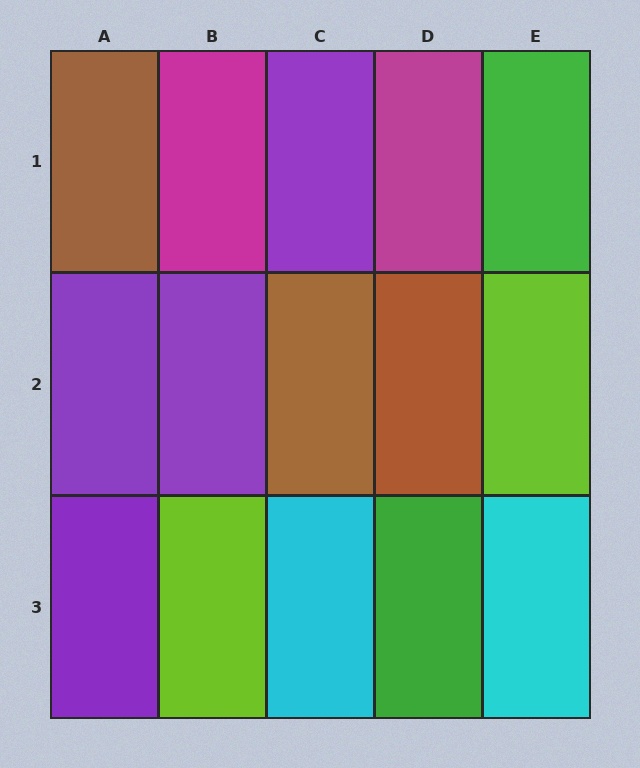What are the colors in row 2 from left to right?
Purple, purple, brown, brown, lime.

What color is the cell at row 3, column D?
Green.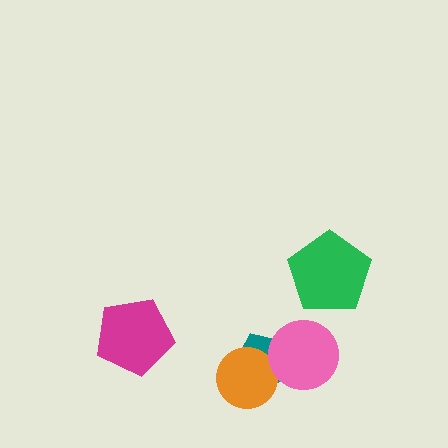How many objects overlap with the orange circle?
1 object overlaps with the orange circle.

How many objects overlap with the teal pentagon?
2 objects overlap with the teal pentagon.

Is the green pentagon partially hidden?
No, no other shape covers it.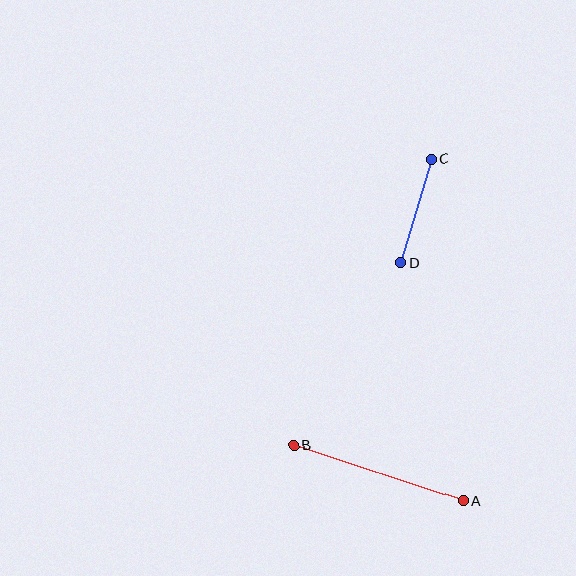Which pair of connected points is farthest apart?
Points A and B are farthest apart.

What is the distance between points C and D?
The distance is approximately 108 pixels.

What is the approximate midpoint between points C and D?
The midpoint is at approximately (416, 211) pixels.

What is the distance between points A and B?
The distance is approximately 178 pixels.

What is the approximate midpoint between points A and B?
The midpoint is at approximately (378, 473) pixels.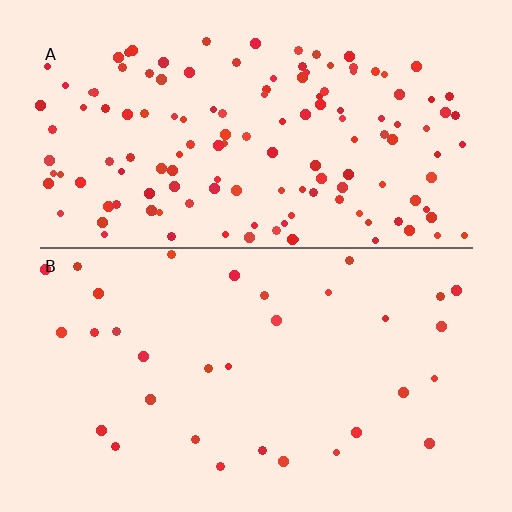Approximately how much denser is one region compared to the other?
Approximately 4.2× — region A over region B.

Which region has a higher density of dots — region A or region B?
A (the top).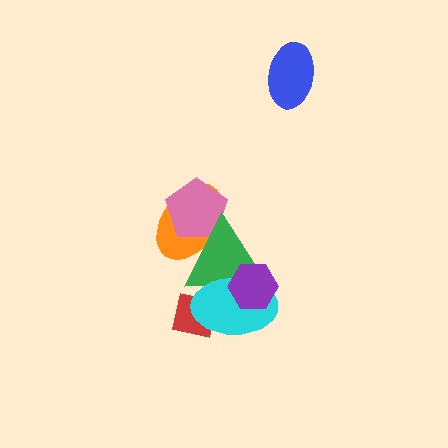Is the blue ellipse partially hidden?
No, no other shape covers it.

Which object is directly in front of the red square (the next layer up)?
The green triangle is directly in front of the red square.